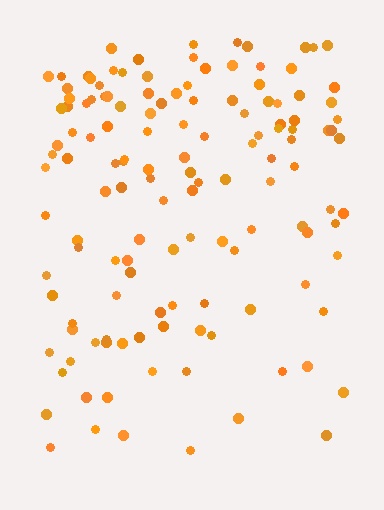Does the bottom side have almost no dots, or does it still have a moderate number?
Still a moderate number, just noticeably fewer than the top.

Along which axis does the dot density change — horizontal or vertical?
Vertical.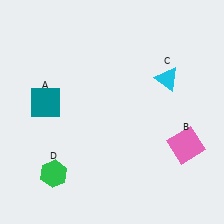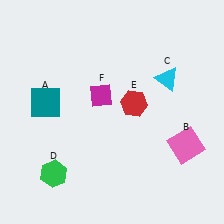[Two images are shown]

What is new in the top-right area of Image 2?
A red hexagon (E) was added in the top-right area of Image 2.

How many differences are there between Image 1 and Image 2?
There are 2 differences between the two images.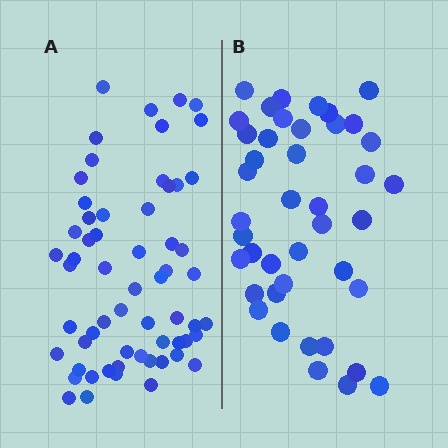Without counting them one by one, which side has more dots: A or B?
Region A (the left region) has more dots.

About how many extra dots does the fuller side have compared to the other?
Region A has approximately 20 more dots than region B.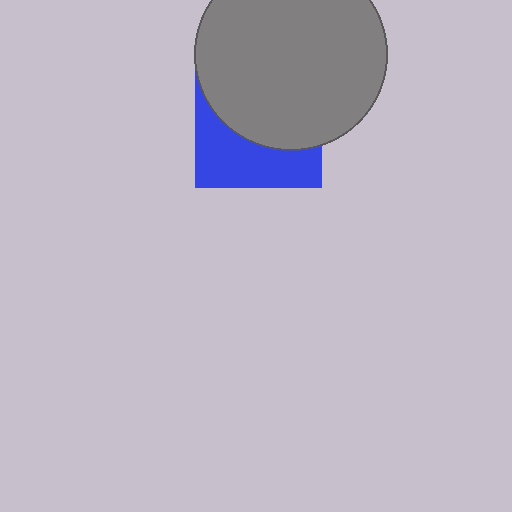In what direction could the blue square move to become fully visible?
The blue square could move down. That would shift it out from behind the gray circle entirely.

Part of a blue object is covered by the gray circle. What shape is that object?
It is a square.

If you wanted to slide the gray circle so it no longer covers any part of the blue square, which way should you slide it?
Slide it up — that is the most direct way to separate the two shapes.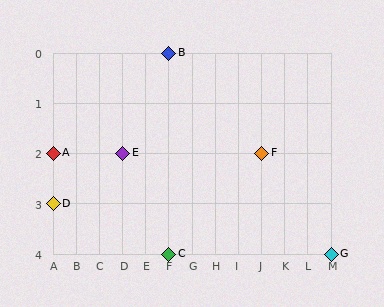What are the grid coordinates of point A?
Point A is at grid coordinates (A, 2).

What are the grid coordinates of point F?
Point F is at grid coordinates (J, 2).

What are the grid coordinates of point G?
Point G is at grid coordinates (M, 4).